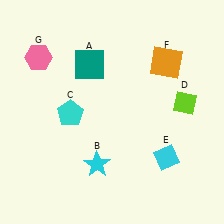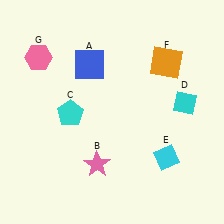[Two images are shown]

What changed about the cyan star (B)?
In Image 1, B is cyan. In Image 2, it changed to pink.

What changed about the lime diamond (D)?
In Image 1, D is lime. In Image 2, it changed to cyan.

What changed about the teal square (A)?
In Image 1, A is teal. In Image 2, it changed to blue.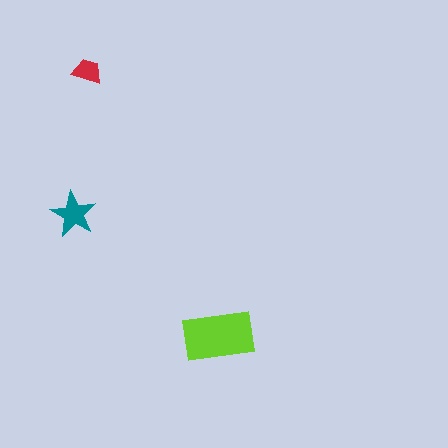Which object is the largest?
The lime rectangle.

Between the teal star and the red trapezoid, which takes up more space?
The teal star.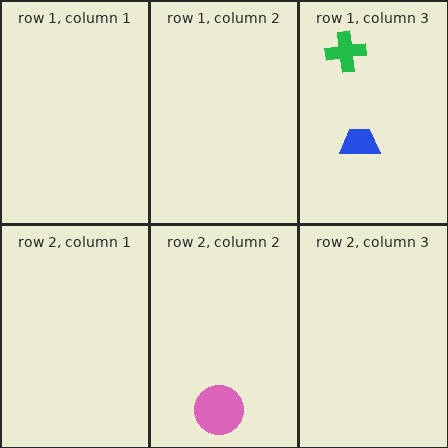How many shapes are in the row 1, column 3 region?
2.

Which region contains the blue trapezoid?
The row 1, column 3 region.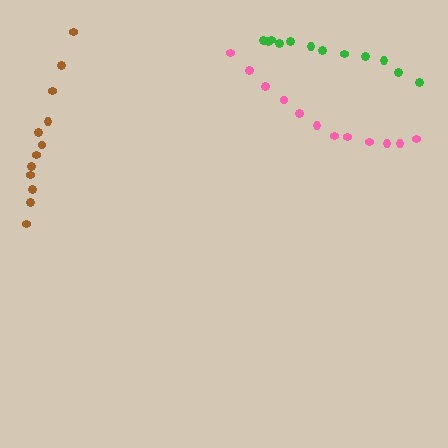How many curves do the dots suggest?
There are 3 distinct paths.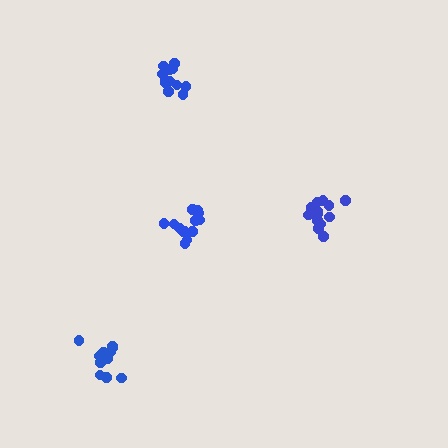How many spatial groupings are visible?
There are 4 spatial groupings.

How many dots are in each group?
Group 1: 12 dots, Group 2: 13 dots, Group 3: 13 dots, Group 4: 14 dots (52 total).